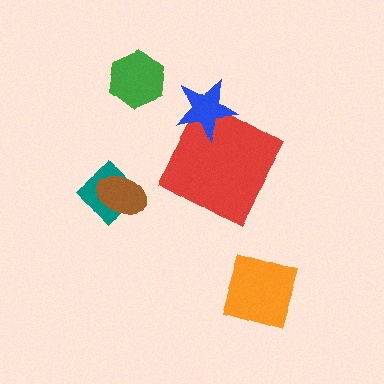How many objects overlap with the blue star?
1 object overlaps with the blue star.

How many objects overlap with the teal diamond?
1 object overlaps with the teal diamond.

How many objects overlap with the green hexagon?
0 objects overlap with the green hexagon.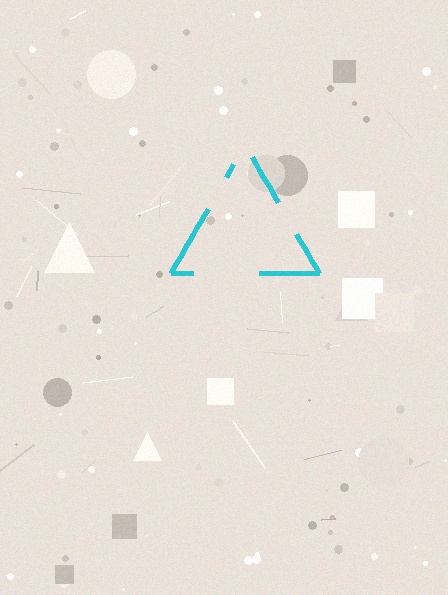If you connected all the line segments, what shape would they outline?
They would outline a triangle.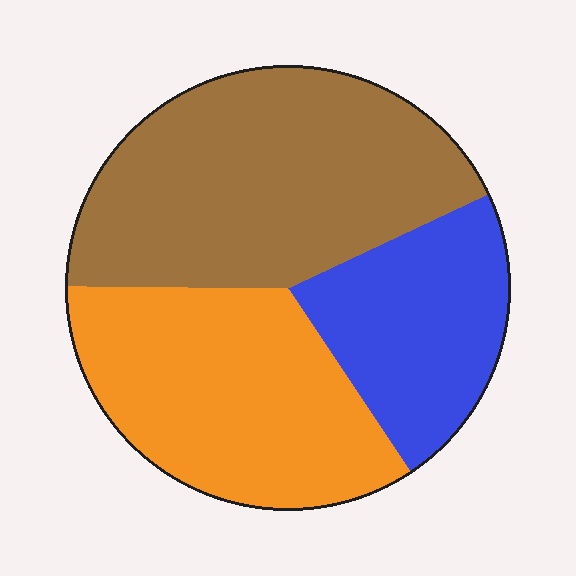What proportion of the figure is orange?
Orange covers about 35% of the figure.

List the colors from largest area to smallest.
From largest to smallest: brown, orange, blue.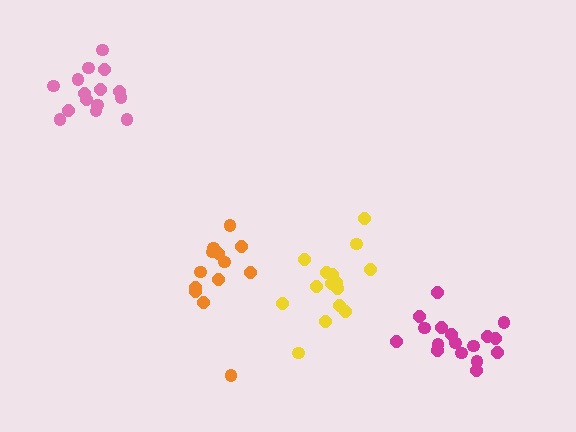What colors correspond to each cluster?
The clusters are colored: magenta, yellow, pink, orange.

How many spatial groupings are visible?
There are 4 spatial groupings.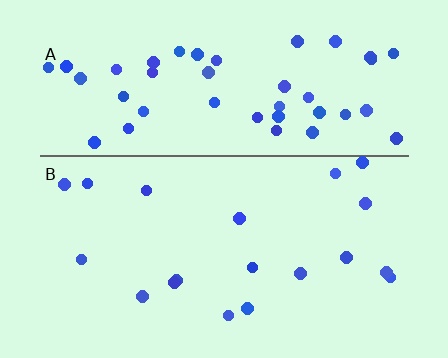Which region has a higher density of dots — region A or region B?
A (the top).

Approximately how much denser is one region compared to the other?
Approximately 2.5× — region A over region B.